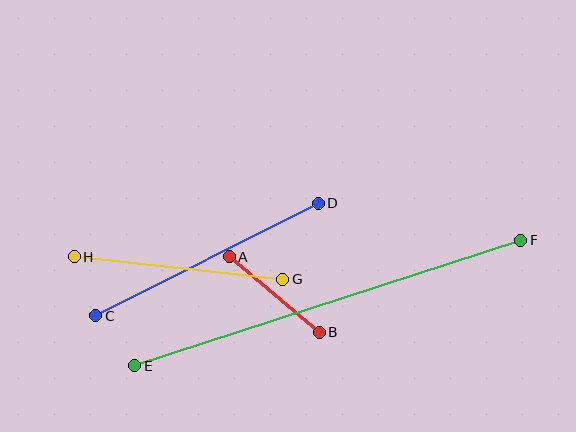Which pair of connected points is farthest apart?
Points E and F are farthest apart.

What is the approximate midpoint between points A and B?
The midpoint is at approximately (274, 295) pixels.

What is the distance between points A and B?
The distance is approximately 117 pixels.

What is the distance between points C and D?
The distance is approximately 249 pixels.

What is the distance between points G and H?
The distance is approximately 210 pixels.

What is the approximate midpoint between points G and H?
The midpoint is at approximately (179, 268) pixels.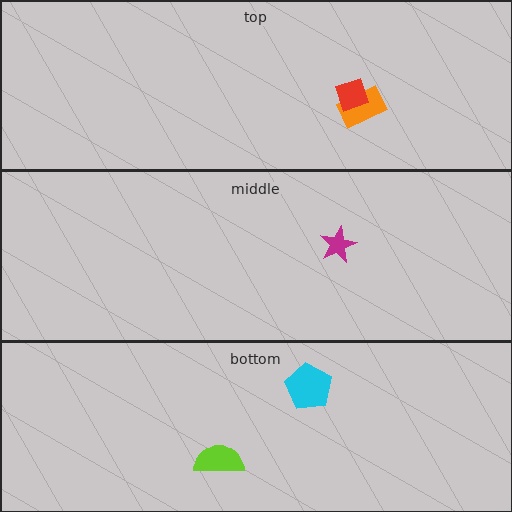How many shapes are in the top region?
2.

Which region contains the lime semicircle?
The bottom region.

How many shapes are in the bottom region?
2.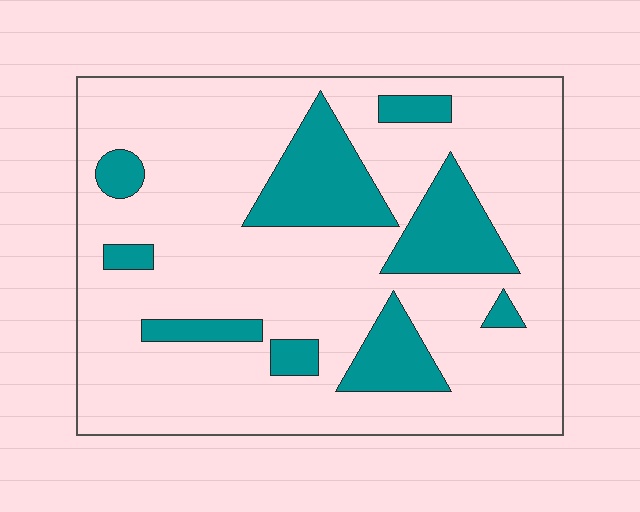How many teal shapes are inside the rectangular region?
9.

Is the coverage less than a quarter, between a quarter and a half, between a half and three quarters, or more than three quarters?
Less than a quarter.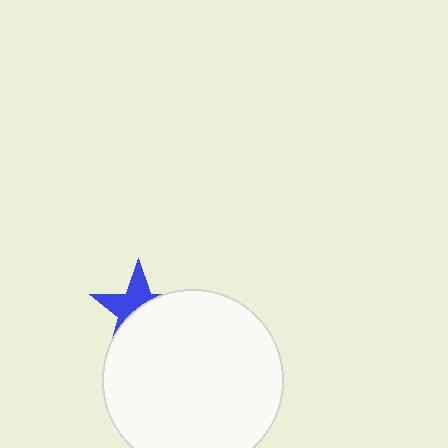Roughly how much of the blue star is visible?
A small part of it is visible (roughly 44%).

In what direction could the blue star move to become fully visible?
The blue star could move up. That would shift it out from behind the white circle entirely.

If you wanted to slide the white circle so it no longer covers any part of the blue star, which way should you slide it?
Slide it down — that is the most direct way to separate the two shapes.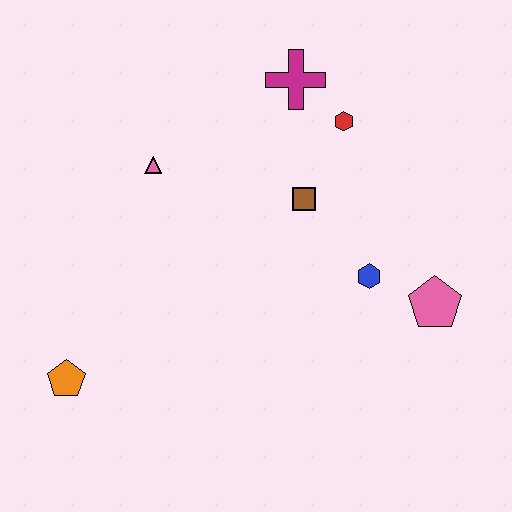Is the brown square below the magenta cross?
Yes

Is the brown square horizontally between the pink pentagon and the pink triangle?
Yes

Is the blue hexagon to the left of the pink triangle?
No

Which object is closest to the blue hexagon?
The pink pentagon is closest to the blue hexagon.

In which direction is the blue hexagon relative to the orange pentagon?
The blue hexagon is to the right of the orange pentagon.